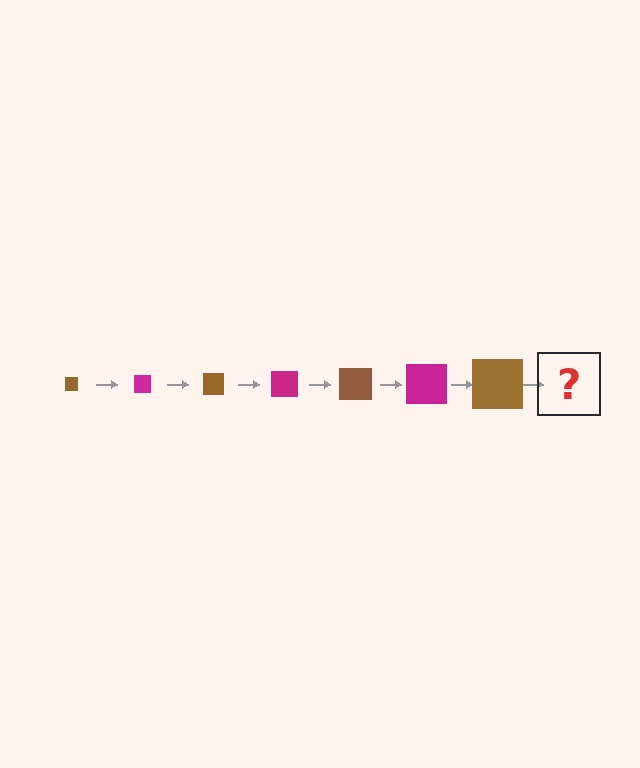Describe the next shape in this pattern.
It should be a magenta square, larger than the previous one.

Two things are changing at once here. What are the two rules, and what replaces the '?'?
The two rules are that the square grows larger each step and the color cycles through brown and magenta. The '?' should be a magenta square, larger than the previous one.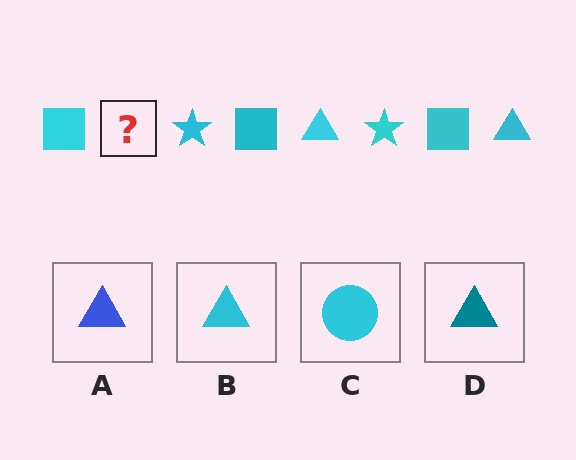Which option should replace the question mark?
Option B.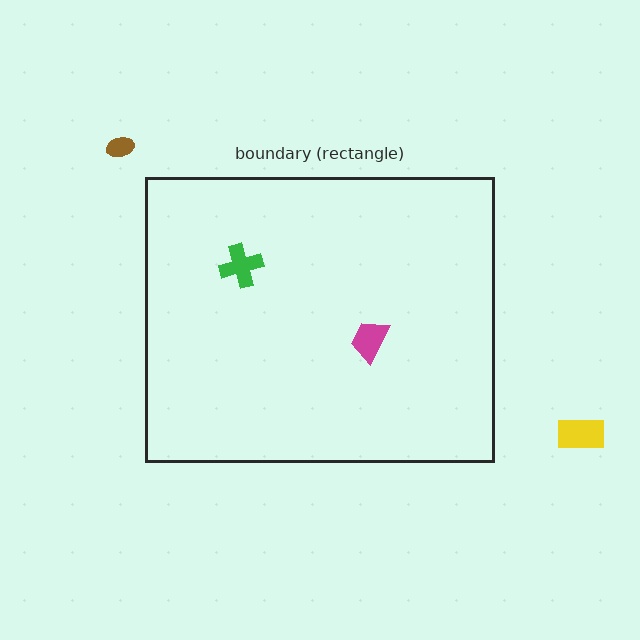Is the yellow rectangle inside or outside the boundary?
Outside.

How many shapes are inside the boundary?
2 inside, 2 outside.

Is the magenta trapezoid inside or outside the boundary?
Inside.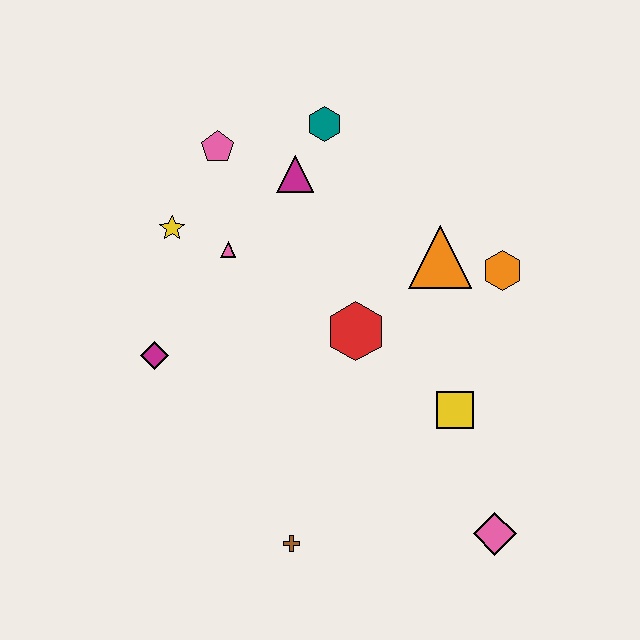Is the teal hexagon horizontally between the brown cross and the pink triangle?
No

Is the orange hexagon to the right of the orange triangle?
Yes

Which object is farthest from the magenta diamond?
The pink diamond is farthest from the magenta diamond.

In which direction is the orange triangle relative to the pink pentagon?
The orange triangle is to the right of the pink pentagon.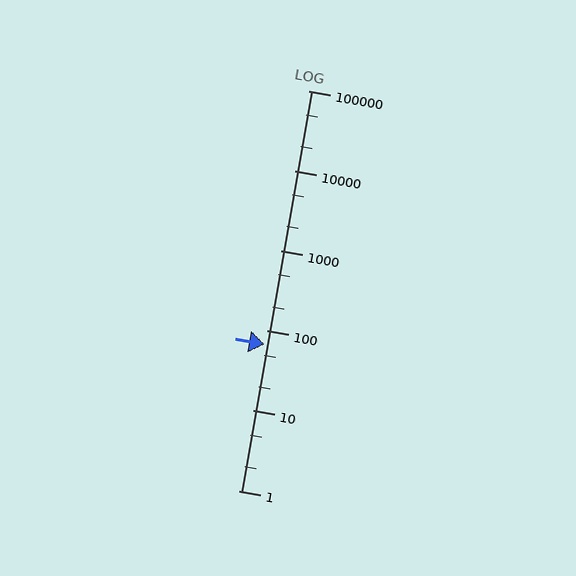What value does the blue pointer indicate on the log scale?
The pointer indicates approximately 67.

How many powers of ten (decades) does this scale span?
The scale spans 5 decades, from 1 to 100000.